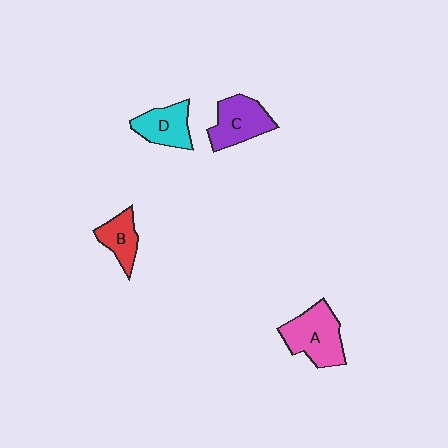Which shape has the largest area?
Shape A (pink).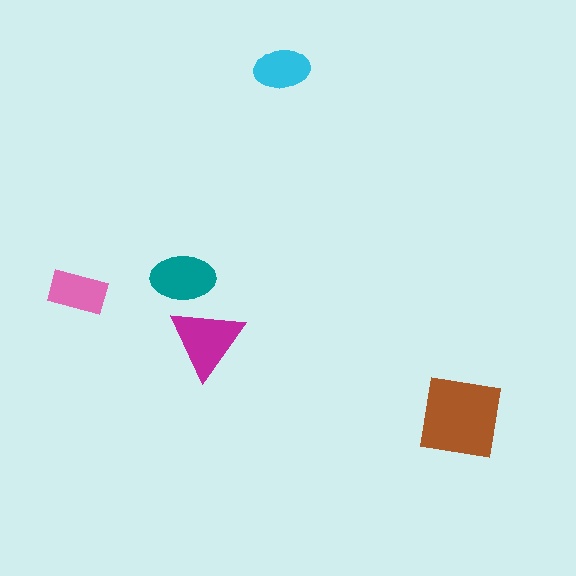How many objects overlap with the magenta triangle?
1 object overlaps with the magenta triangle.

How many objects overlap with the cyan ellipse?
0 objects overlap with the cyan ellipse.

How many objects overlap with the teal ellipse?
1 object overlaps with the teal ellipse.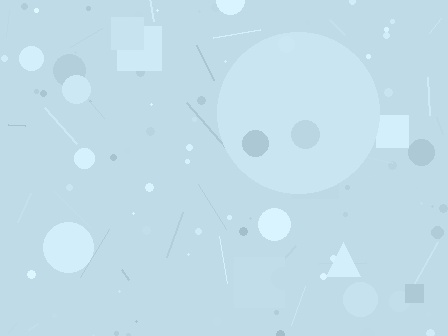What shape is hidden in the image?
A circle is hidden in the image.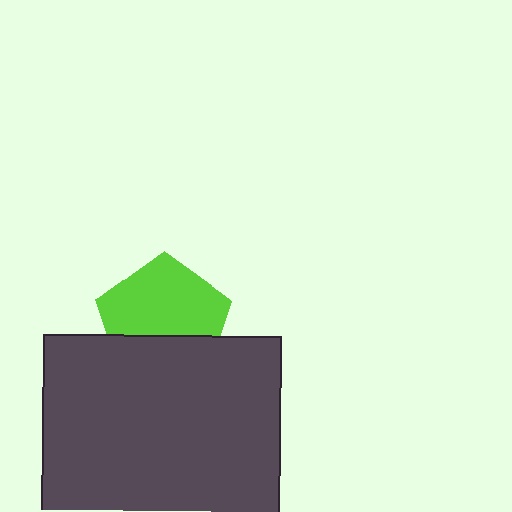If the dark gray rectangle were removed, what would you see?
You would see the complete lime pentagon.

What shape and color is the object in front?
The object in front is a dark gray rectangle.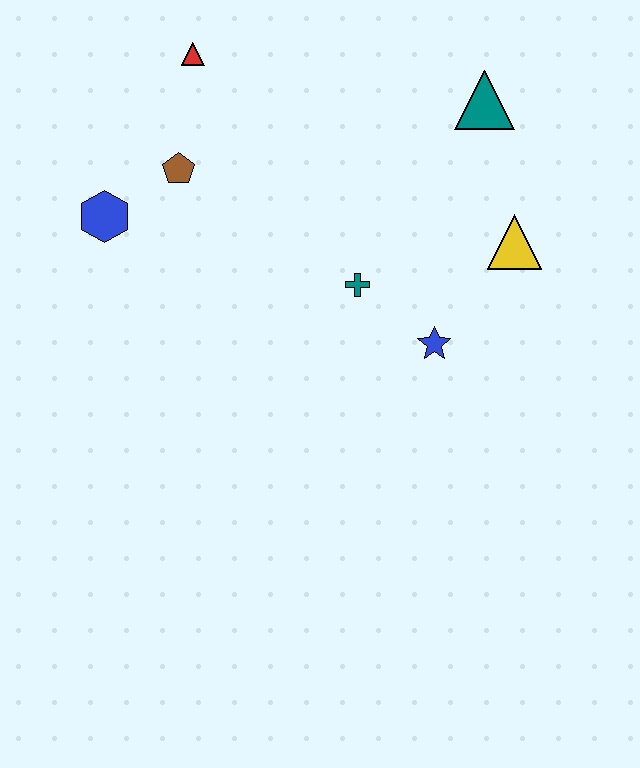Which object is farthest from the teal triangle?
The blue hexagon is farthest from the teal triangle.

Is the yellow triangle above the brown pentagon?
No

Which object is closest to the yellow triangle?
The blue star is closest to the yellow triangle.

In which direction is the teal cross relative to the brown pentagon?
The teal cross is to the right of the brown pentagon.